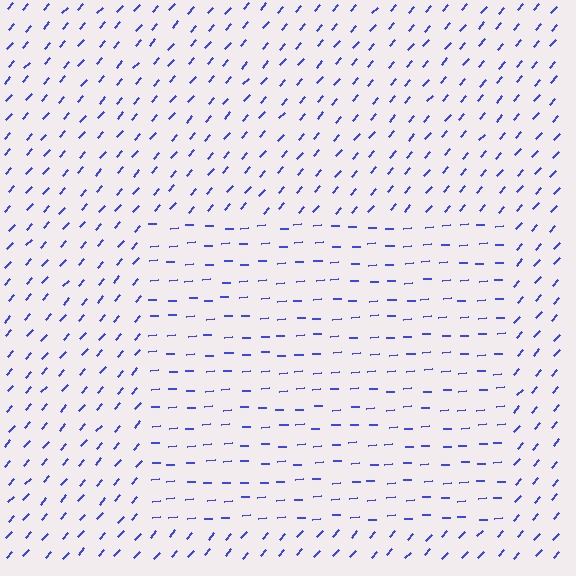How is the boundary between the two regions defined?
The boundary is defined purely by a change in line orientation (approximately 45 degrees difference). All lines are the same color and thickness.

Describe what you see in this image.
The image is filled with small blue line segments. A rectangle region in the image has lines oriented differently from the surrounding lines, creating a visible texture boundary.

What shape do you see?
I see a rectangle.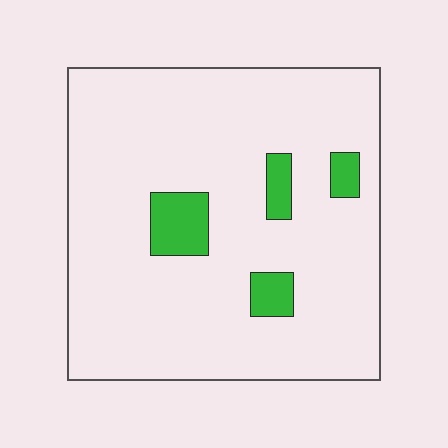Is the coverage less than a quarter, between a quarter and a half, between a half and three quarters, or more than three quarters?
Less than a quarter.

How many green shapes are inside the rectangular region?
4.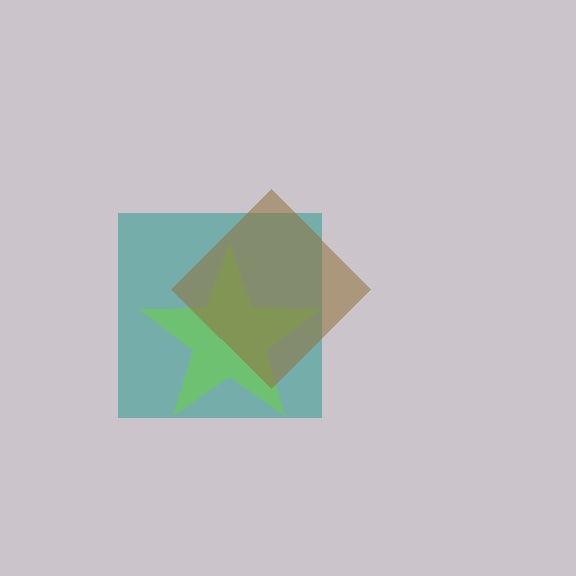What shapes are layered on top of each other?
The layered shapes are: a teal square, a lime star, a brown diamond.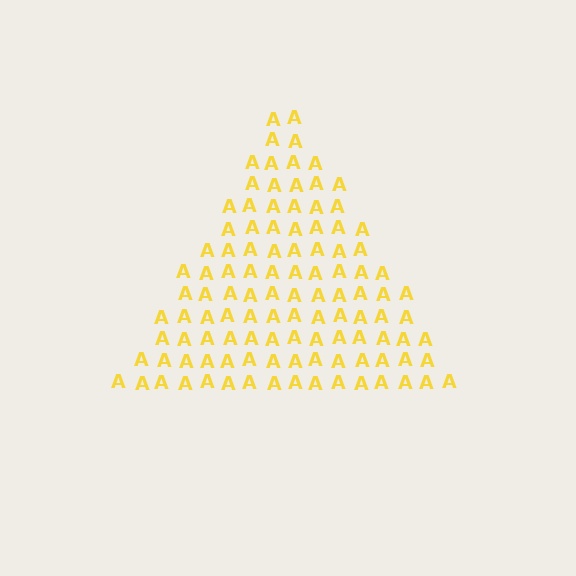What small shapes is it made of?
It is made of small letter A's.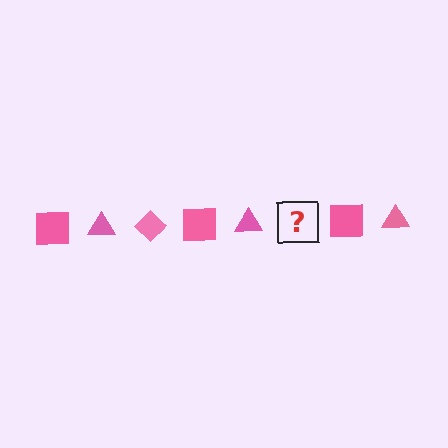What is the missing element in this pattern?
The missing element is a pink diamond.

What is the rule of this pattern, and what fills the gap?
The rule is that the pattern cycles through square, triangle, diamond shapes in pink. The gap should be filled with a pink diamond.